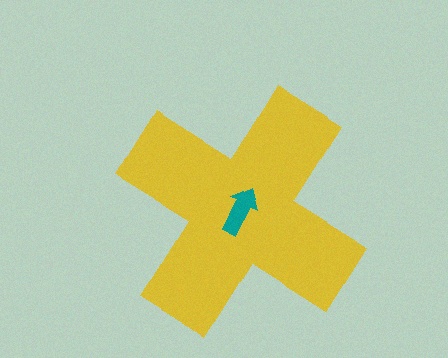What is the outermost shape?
The yellow cross.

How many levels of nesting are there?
2.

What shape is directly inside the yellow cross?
The teal arrow.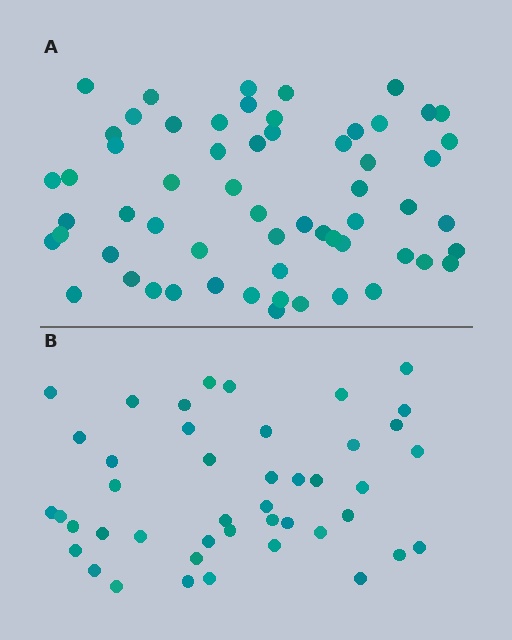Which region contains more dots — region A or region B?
Region A (the top region) has more dots.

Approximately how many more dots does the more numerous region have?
Region A has approximately 15 more dots than region B.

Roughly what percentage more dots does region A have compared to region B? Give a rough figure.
About 35% more.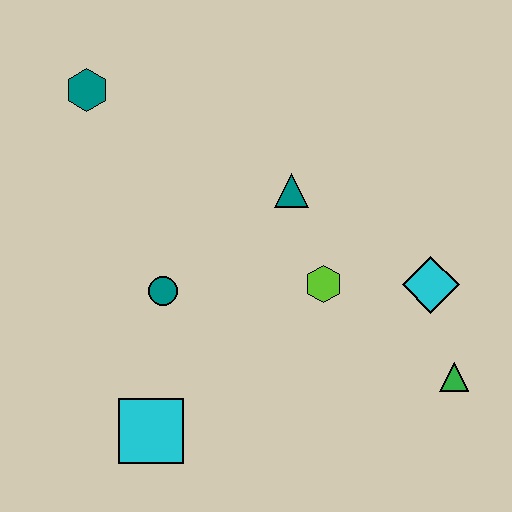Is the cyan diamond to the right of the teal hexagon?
Yes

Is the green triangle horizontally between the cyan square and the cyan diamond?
No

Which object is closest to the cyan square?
The teal circle is closest to the cyan square.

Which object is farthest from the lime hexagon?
The teal hexagon is farthest from the lime hexagon.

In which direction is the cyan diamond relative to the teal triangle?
The cyan diamond is to the right of the teal triangle.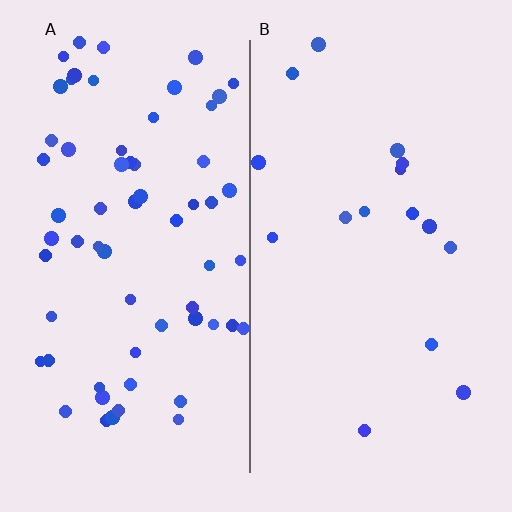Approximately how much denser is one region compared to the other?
Approximately 4.0× — region A over region B.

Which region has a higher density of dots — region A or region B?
A (the left).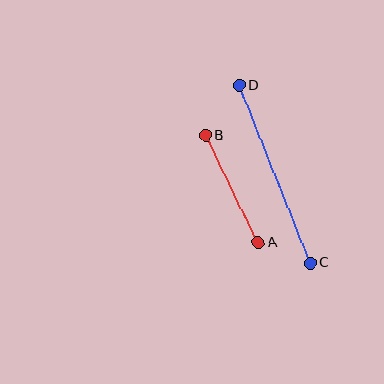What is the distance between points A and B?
The distance is approximately 119 pixels.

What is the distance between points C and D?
The distance is approximately 191 pixels.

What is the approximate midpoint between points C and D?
The midpoint is at approximately (275, 174) pixels.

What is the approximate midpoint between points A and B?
The midpoint is at approximately (232, 189) pixels.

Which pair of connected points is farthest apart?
Points C and D are farthest apart.